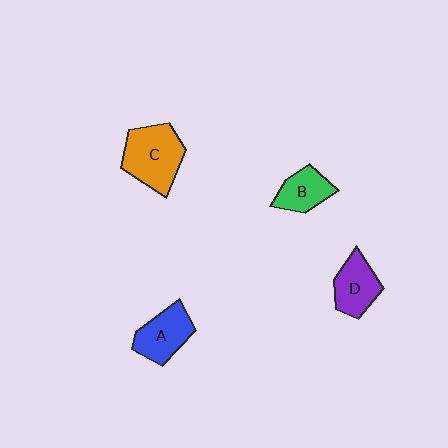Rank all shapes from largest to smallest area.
From largest to smallest: C (orange), A (blue), D (purple), B (green).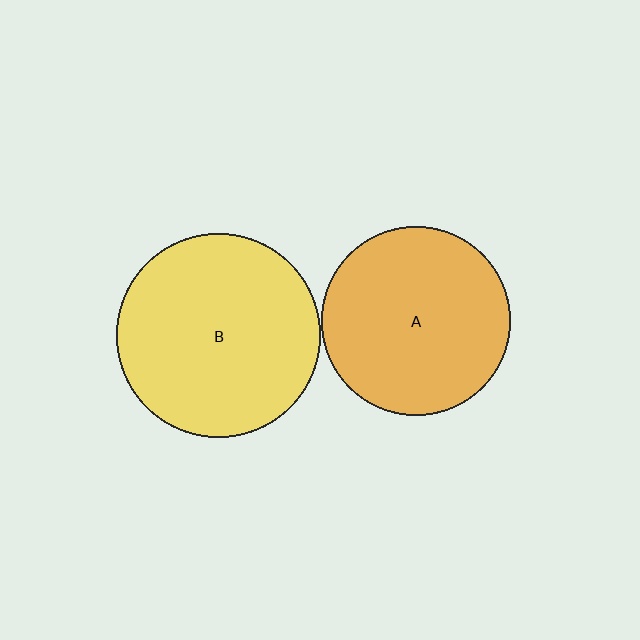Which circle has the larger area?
Circle B (yellow).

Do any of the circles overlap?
No, none of the circles overlap.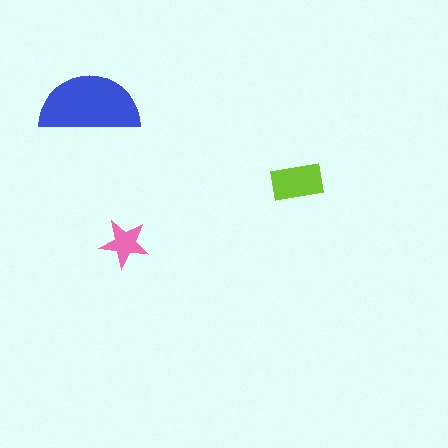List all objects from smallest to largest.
The pink star, the lime rectangle, the blue semicircle.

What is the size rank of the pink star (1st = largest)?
3rd.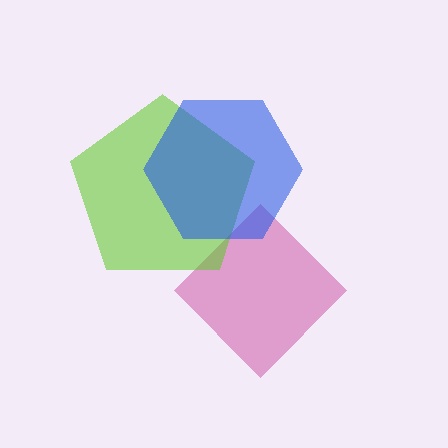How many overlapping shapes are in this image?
There are 3 overlapping shapes in the image.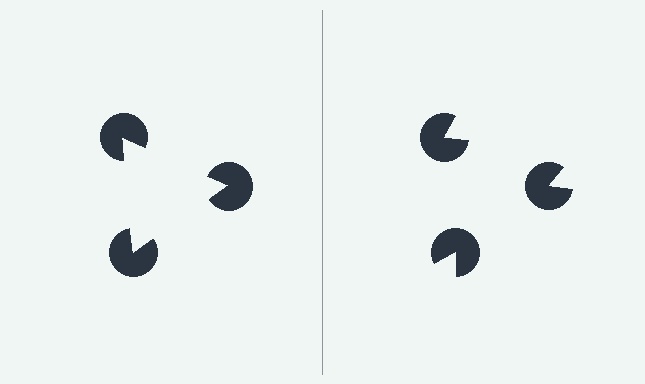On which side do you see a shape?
An illusory triangle appears on the left side. On the right side the wedge cuts are rotated, so no coherent shape forms.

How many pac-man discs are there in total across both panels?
6 — 3 on each side.